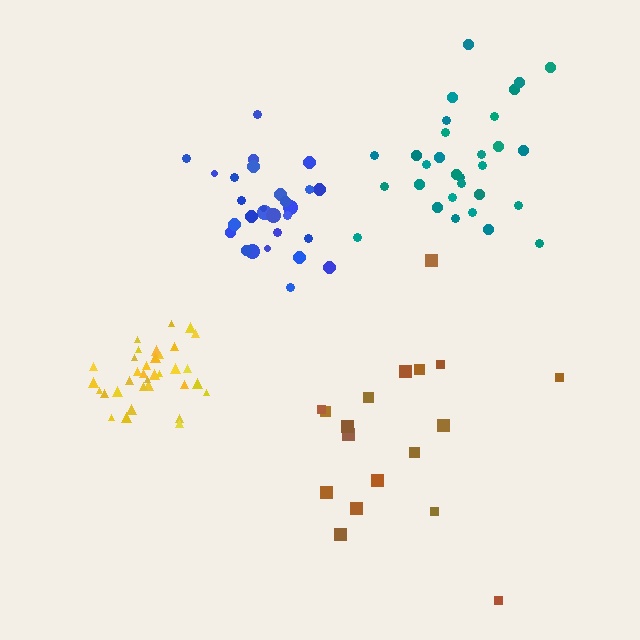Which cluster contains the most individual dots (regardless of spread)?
Yellow (34).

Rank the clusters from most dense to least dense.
yellow, blue, teal, brown.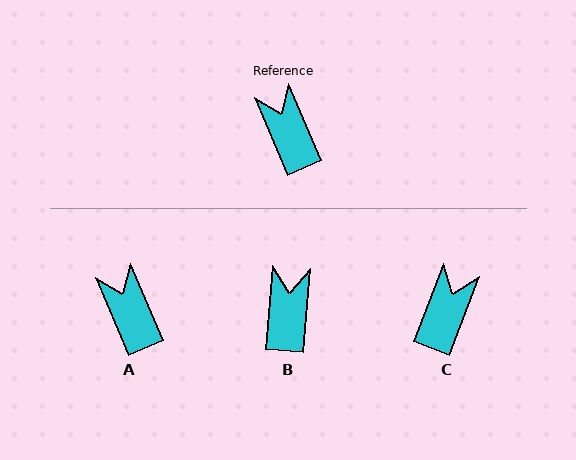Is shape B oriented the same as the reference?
No, it is off by about 27 degrees.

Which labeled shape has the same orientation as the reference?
A.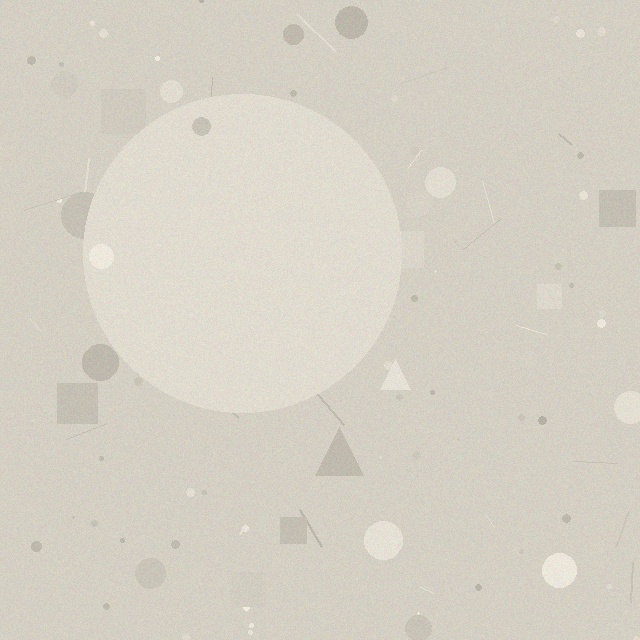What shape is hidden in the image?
A circle is hidden in the image.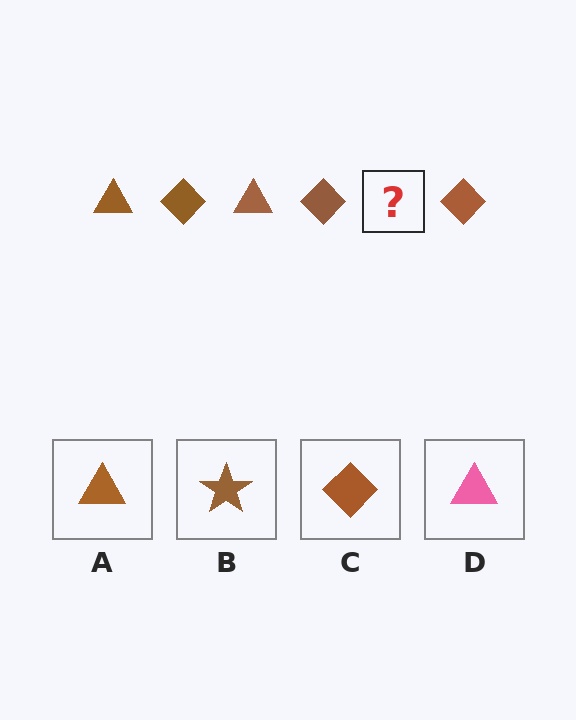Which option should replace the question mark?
Option A.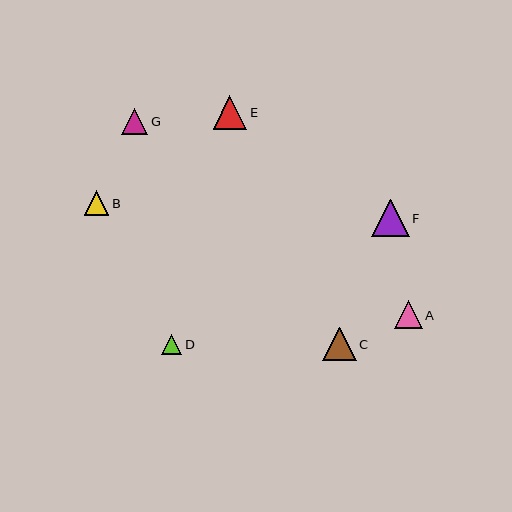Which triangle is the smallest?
Triangle D is the smallest with a size of approximately 20 pixels.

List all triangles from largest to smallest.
From largest to smallest: F, C, E, A, G, B, D.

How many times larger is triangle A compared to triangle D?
Triangle A is approximately 1.4 times the size of triangle D.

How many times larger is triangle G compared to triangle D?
Triangle G is approximately 1.3 times the size of triangle D.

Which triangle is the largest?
Triangle F is the largest with a size of approximately 37 pixels.